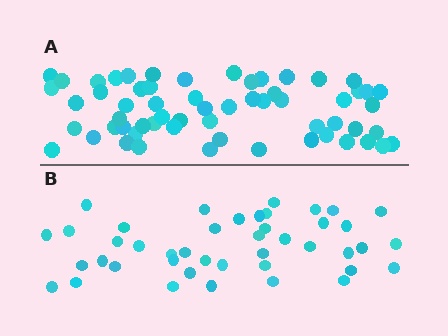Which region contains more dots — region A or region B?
Region A (the top region) has more dots.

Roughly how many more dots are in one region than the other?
Region A has approximately 15 more dots than region B.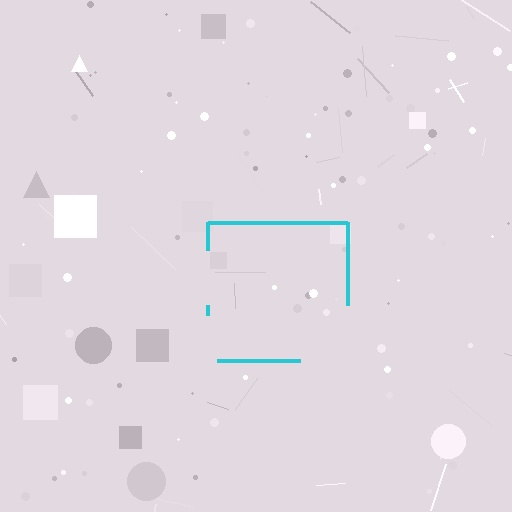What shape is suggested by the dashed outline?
The dashed outline suggests a square.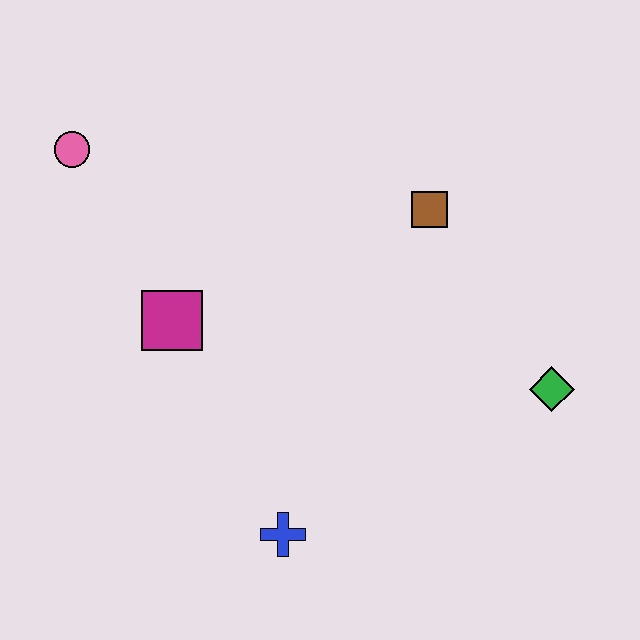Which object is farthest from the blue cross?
The pink circle is farthest from the blue cross.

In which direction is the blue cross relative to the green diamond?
The blue cross is to the left of the green diamond.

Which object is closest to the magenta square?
The pink circle is closest to the magenta square.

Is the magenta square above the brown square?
No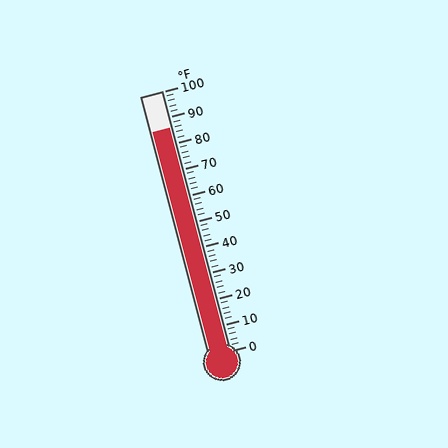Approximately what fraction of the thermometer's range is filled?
The thermometer is filled to approximately 85% of its range.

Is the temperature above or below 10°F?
The temperature is above 10°F.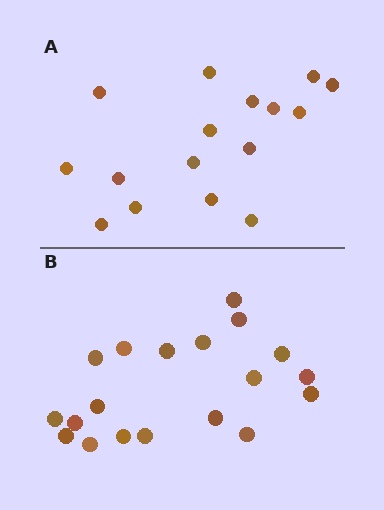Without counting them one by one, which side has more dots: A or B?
Region B (the bottom region) has more dots.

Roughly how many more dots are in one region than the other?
Region B has just a few more — roughly 2 or 3 more dots than region A.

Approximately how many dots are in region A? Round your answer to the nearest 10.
About 20 dots. (The exact count is 16, which rounds to 20.)